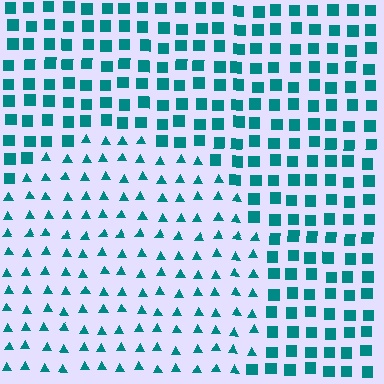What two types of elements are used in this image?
The image uses triangles inside the circle region and squares outside it.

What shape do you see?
I see a circle.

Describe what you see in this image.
The image is filled with small teal elements arranged in a uniform grid. A circle-shaped region contains triangles, while the surrounding area contains squares. The boundary is defined purely by the change in element shape.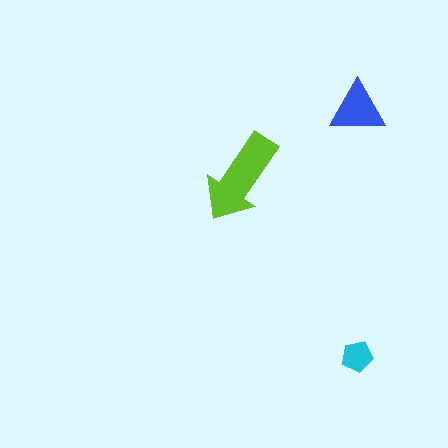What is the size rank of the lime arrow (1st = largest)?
1st.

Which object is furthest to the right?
The blue triangle is rightmost.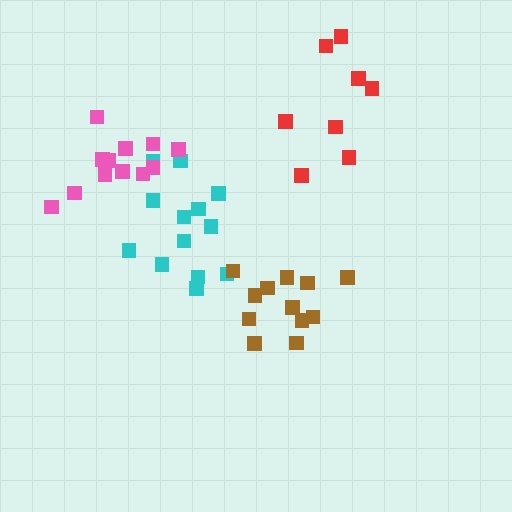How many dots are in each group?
Group 1: 13 dots, Group 2: 12 dots, Group 3: 12 dots, Group 4: 8 dots (45 total).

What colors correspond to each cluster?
The clusters are colored: cyan, pink, brown, red.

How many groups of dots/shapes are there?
There are 4 groups.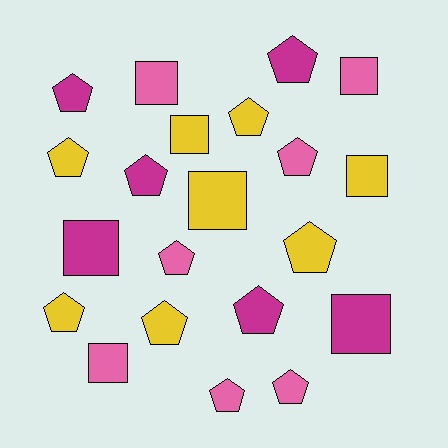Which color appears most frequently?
Yellow, with 8 objects.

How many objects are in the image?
There are 21 objects.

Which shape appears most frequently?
Pentagon, with 13 objects.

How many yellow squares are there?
There are 3 yellow squares.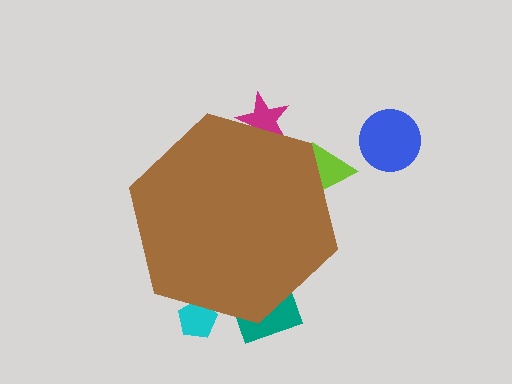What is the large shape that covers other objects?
A brown hexagon.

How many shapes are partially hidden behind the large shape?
4 shapes are partially hidden.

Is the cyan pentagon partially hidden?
Yes, the cyan pentagon is partially hidden behind the brown hexagon.